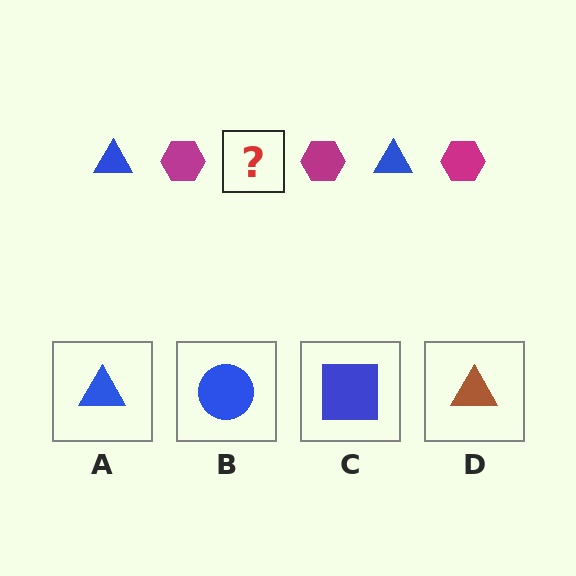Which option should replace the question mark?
Option A.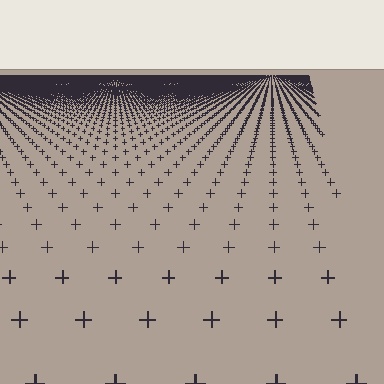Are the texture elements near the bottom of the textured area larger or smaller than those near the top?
Larger. Near the bottom, elements are closer to the viewer and appear at a bigger on-screen size.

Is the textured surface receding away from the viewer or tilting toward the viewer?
The surface is receding away from the viewer. Texture elements get smaller and denser toward the top.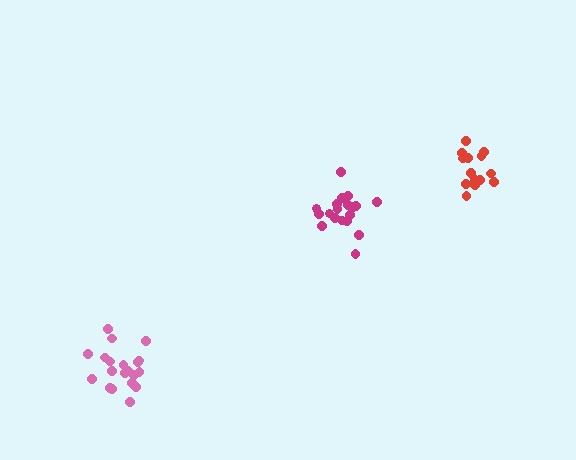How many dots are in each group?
Group 1: 20 dots, Group 2: 19 dots, Group 3: 14 dots (53 total).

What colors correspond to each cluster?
The clusters are colored: pink, magenta, red.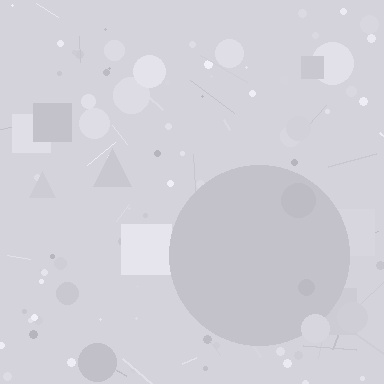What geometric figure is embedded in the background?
A circle is embedded in the background.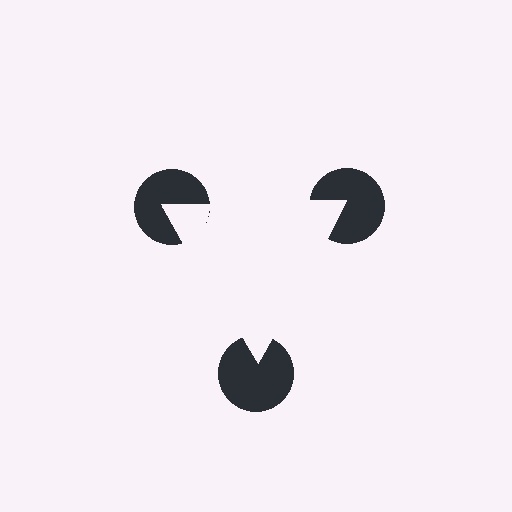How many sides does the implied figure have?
3 sides.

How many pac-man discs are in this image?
There are 3 — one at each vertex of the illusory triangle.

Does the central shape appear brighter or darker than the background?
It typically appears slightly brighter than the background, even though no actual brightness change is drawn.